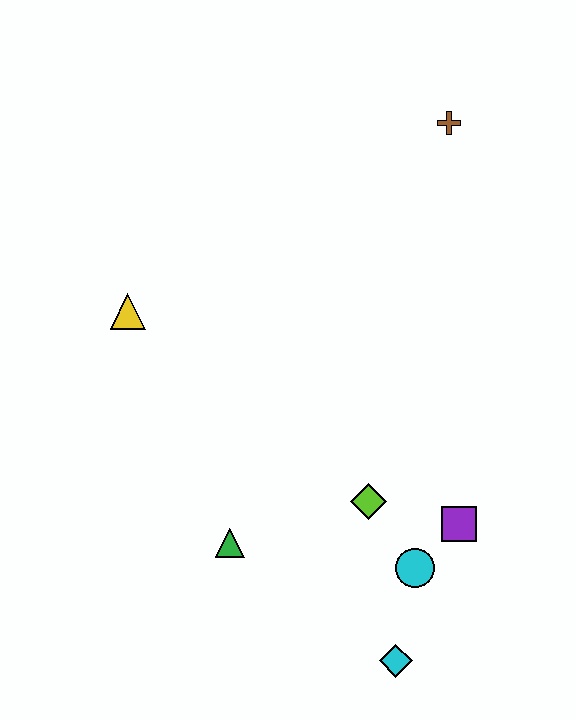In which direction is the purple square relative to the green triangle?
The purple square is to the right of the green triangle.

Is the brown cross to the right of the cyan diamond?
Yes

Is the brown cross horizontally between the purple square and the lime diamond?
Yes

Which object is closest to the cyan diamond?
The cyan circle is closest to the cyan diamond.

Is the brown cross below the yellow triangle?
No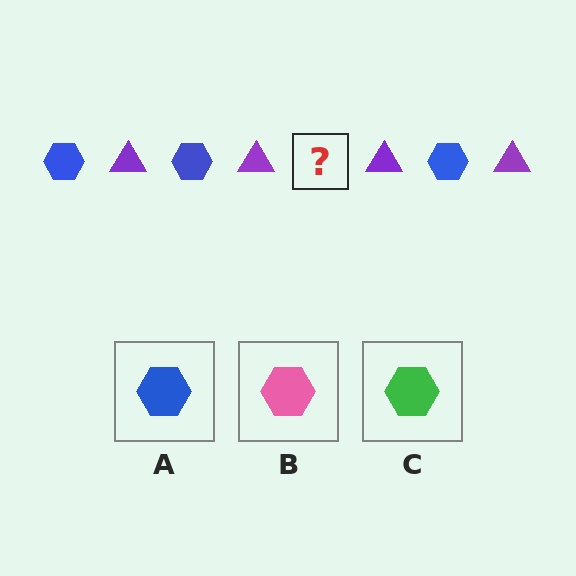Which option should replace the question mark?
Option A.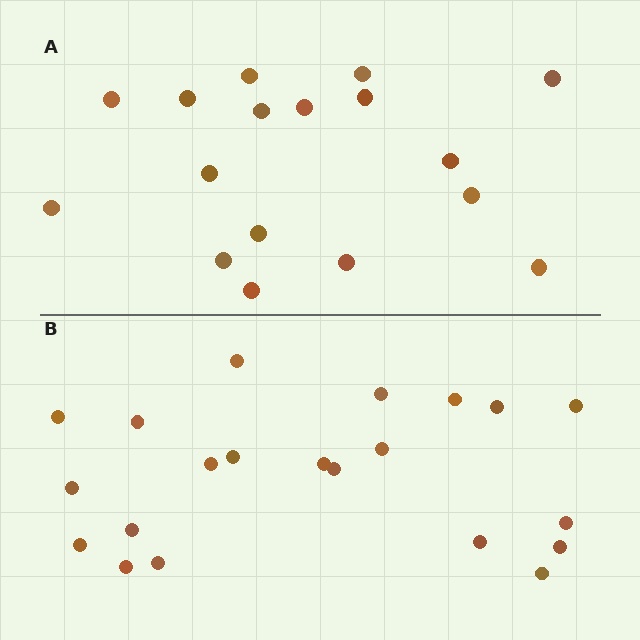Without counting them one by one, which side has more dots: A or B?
Region B (the bottom region) has more dots.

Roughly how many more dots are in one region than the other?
Region B has about 4 more dots than region A.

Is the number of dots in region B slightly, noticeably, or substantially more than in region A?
Region B has only slightly more — the two regions are fairly close. The ratio is roughly 1.2 to 1.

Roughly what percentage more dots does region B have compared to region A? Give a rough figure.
About 25% more.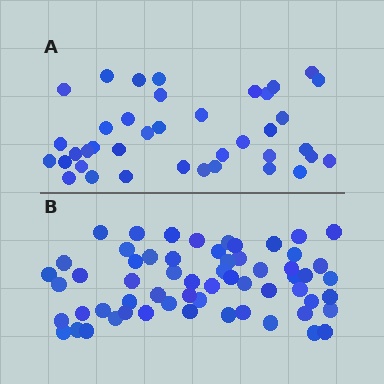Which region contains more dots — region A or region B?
Region B (the bottom region) has more dots.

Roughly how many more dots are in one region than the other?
Region B has approximately 20 more dots than region A.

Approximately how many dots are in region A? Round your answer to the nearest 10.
About 40 dots. (The exact count is 39, which rounds to 40.)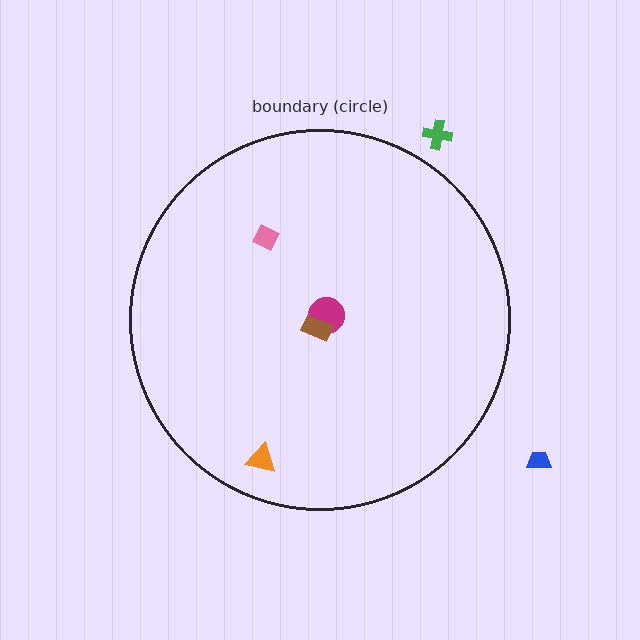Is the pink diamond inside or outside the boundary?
Inside.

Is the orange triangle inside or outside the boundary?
Inside.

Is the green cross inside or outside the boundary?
Outside.